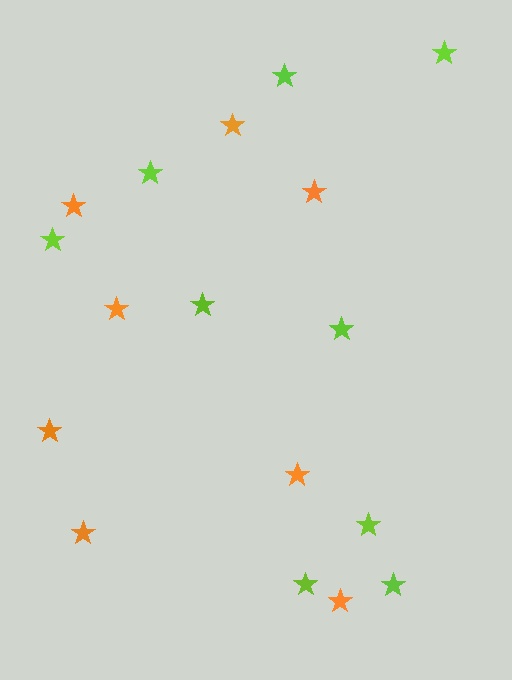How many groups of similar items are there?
There are 2 groups: one group of orange stars (8) and one group of lime stars (9).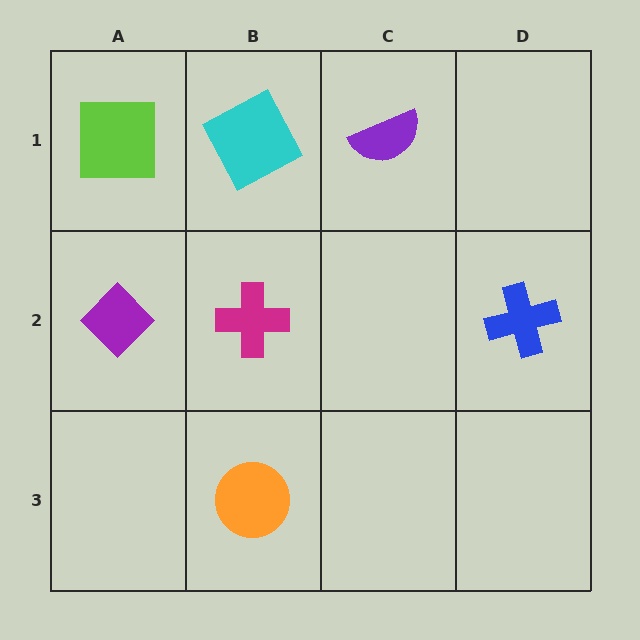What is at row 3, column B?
An orange circle.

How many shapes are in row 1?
3 shapes.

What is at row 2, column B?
A magenta cross.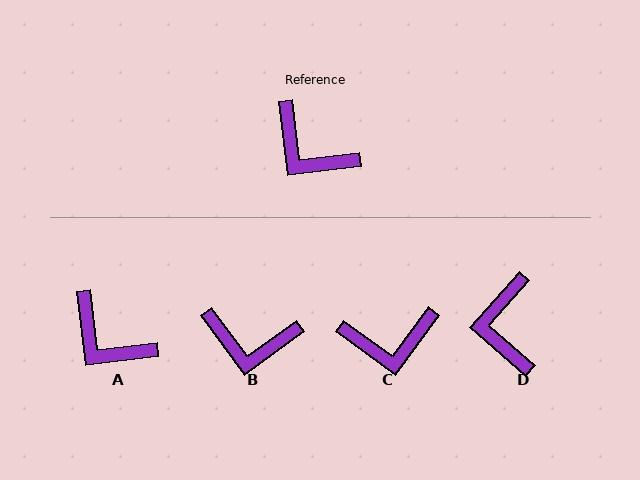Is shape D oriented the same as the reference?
No, it is off by about 48 degrees.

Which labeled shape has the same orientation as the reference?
A.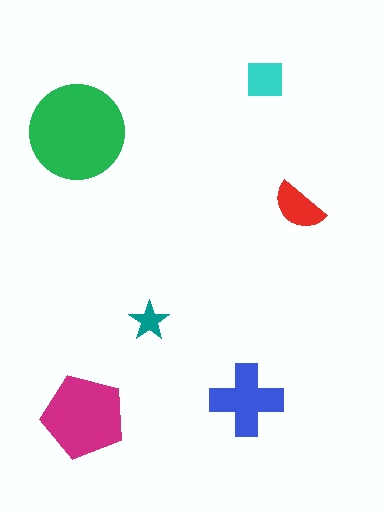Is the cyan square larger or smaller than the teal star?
Larger.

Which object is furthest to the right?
The red semicircle is rightmost.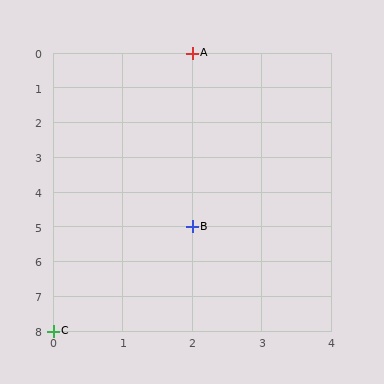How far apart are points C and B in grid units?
Points C and B are 2 columns and 3 rows apart (about 3.6 grid units diagonally).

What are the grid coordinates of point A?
Point A is at grid coordinates (2, 0).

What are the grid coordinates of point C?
Point C is at grid coordinates (0, 8).